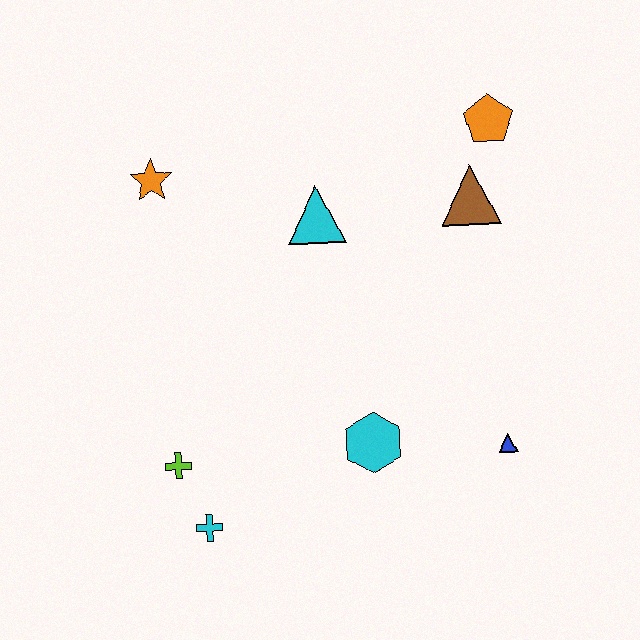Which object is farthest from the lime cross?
The orange pentagon is farthest from the lime cross.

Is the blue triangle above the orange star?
No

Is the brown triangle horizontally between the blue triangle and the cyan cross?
Yes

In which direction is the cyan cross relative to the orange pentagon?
The cyan cross is below the orange pentagon.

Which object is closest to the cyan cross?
The lime cross is closest to the cyan cross.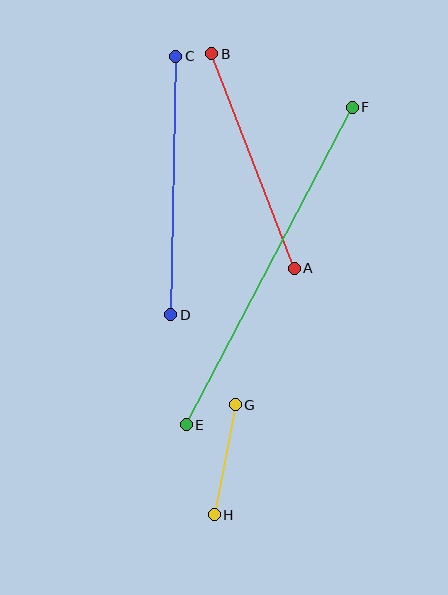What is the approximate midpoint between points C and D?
The midpoint is at approximately (173, 185) pixels.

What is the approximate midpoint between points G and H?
The midpoint is at approximately (225, 460) pixels.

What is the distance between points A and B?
The distance is approximately 230 pixels.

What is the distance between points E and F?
The distance is approximately 359 pixels.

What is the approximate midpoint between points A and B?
The midpoint is at approximately (253, 161) pixels.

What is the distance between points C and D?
The distance is approximately 259 pixels.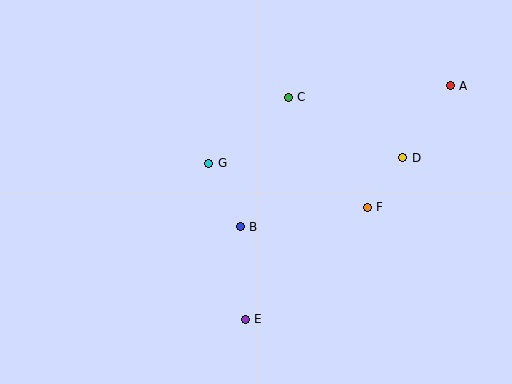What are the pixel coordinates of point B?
Point B is at (240, 227).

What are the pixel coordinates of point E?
Point E is at (245, 319).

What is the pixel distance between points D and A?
The distance between D and A is 86 pixels.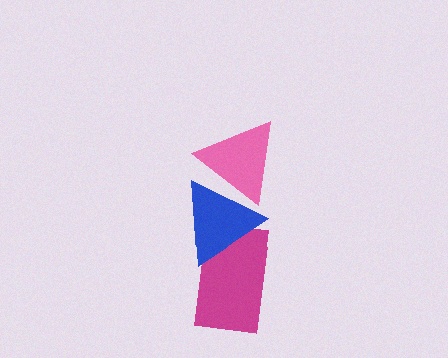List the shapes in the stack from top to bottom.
From top to bottom: the pink triangle, the blue triangle, the magenta rectangle.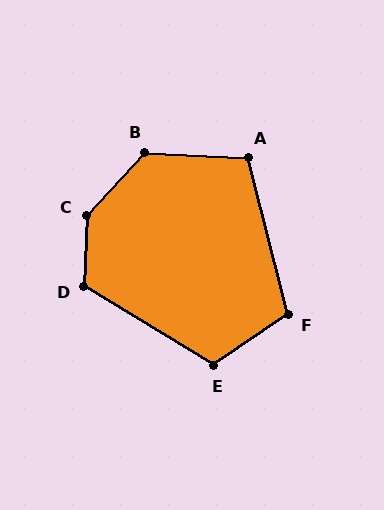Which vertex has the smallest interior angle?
A, at approximately 107 degrees.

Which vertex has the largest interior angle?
C, at approximately 139 degrees.